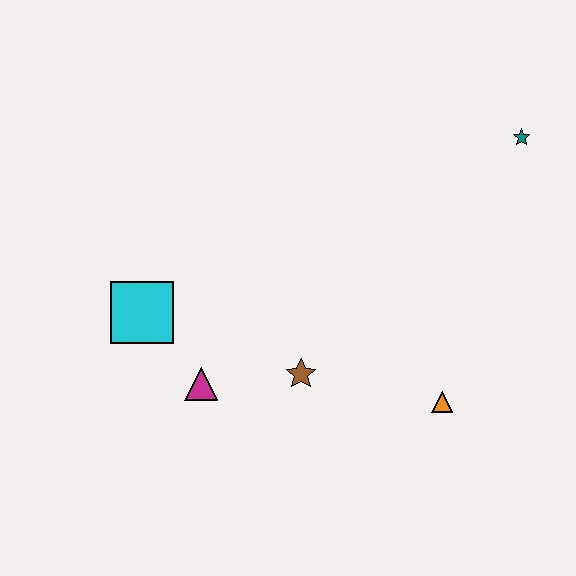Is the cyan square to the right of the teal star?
No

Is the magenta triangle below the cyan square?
Yes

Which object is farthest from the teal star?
The cyan square is farthest from the teal star.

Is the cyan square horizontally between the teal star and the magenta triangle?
No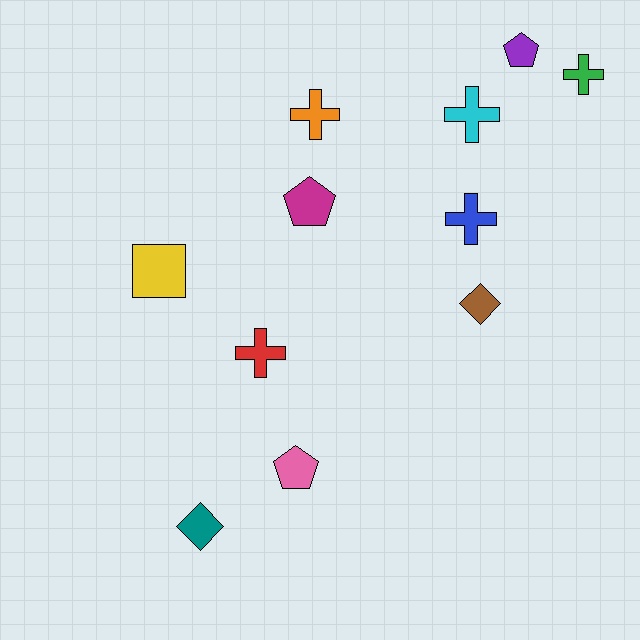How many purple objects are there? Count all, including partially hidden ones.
There is 1 purple object.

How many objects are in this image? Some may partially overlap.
There are 11 objects.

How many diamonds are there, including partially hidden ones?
There are 2 diamonds.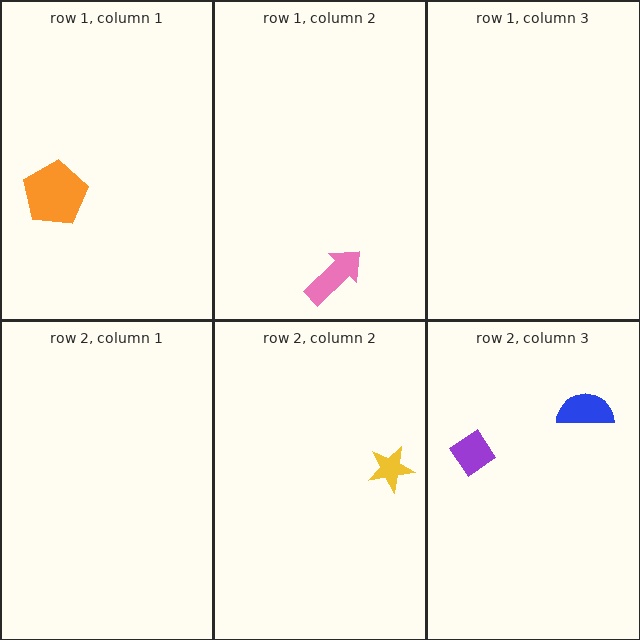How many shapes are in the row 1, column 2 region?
1.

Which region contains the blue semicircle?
The row 2, column 3 region.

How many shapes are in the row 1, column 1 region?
1.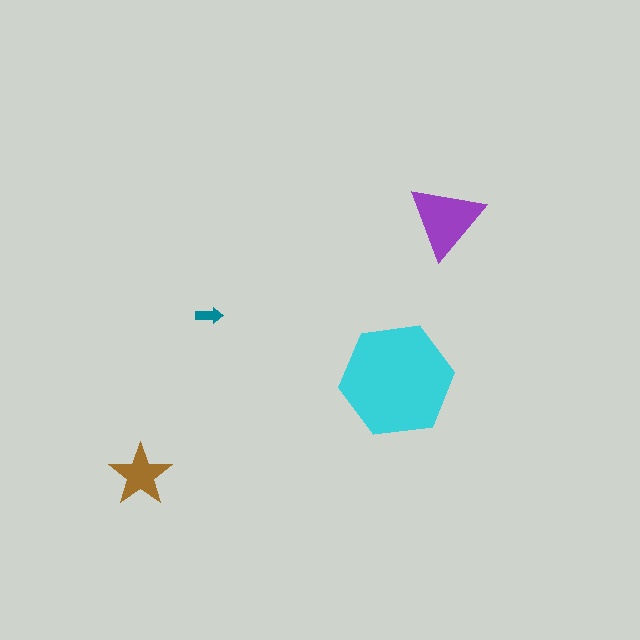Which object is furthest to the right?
The purple triangle is rightmost.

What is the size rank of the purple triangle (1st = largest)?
2nd.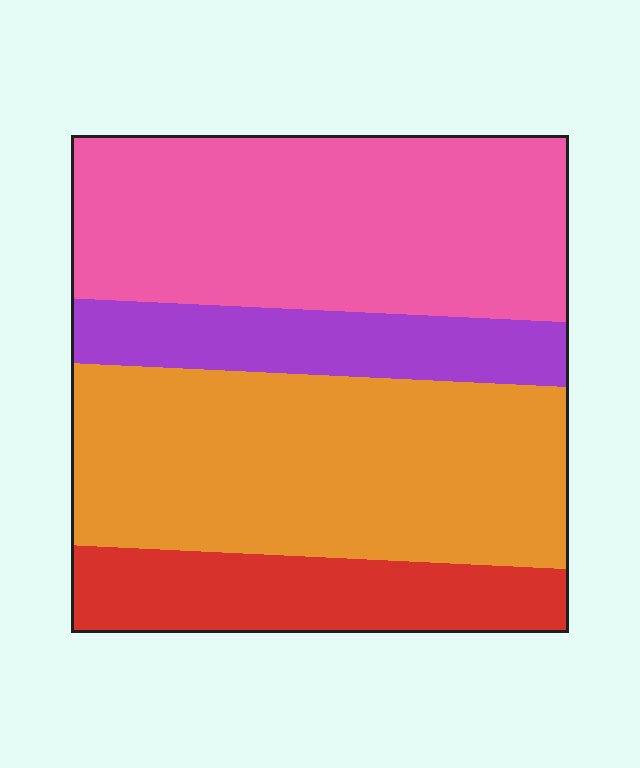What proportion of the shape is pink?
Pink takes up about one third (1/3) of the shape.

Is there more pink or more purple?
Pink.